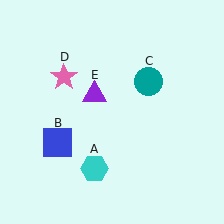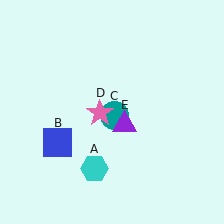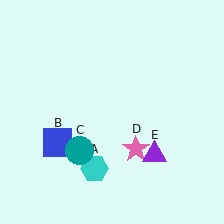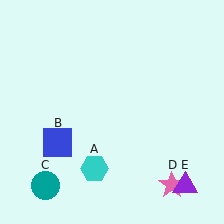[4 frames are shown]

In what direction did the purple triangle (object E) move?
The purple triangle (object E) moved down and to the right.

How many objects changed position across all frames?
3 objects changed position: teal circle (object C), pink star (object D), purple triangle (object E).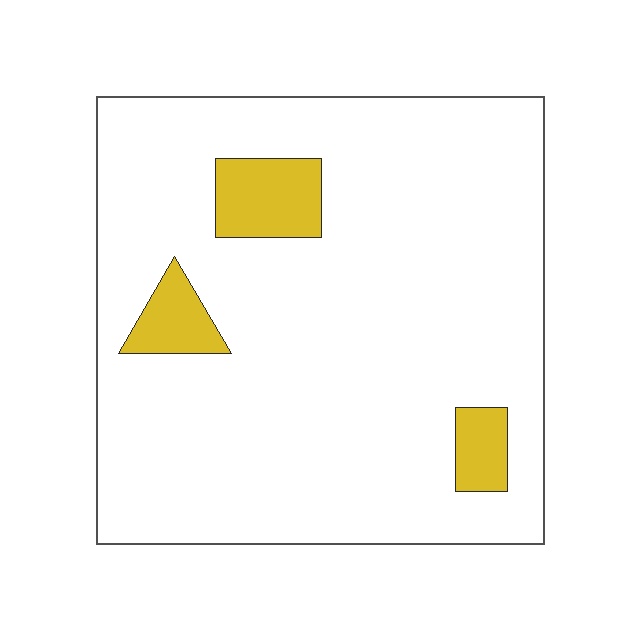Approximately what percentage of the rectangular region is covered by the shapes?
Approximately 10%.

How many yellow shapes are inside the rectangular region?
3.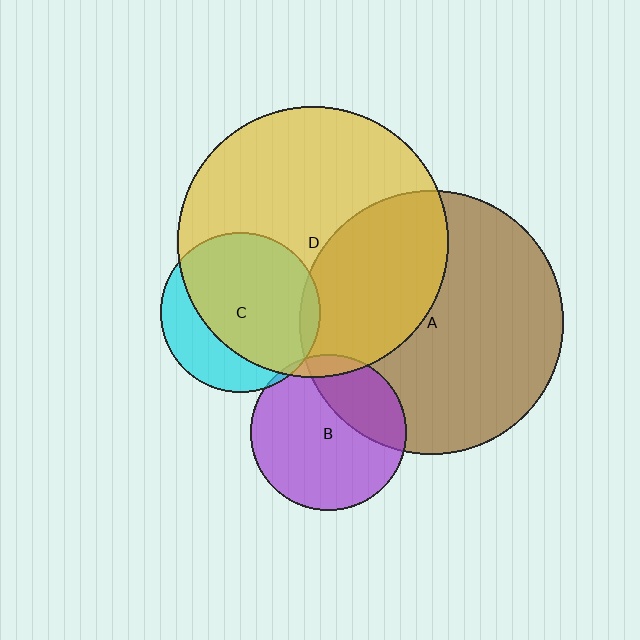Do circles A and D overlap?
Yes.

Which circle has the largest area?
Circle D (yellow).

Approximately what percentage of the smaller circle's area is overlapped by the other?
Approximately 35%.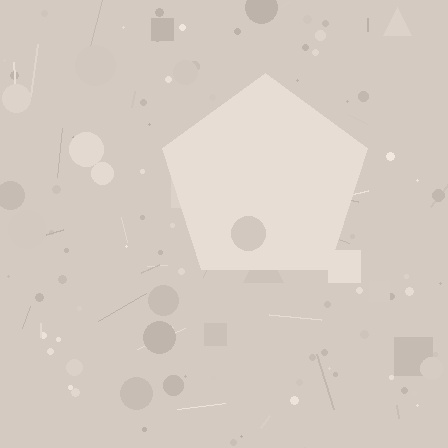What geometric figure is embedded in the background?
A pentagon is embedded in the background.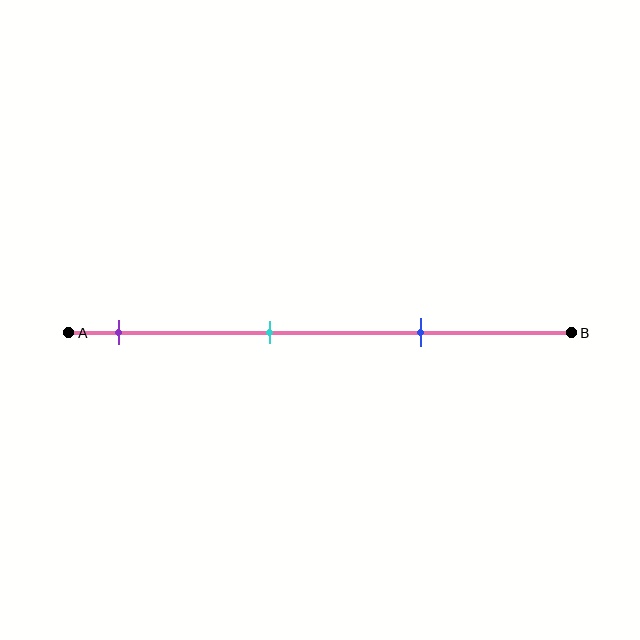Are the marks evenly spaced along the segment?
Yes, the marks are approximately evenly spaced.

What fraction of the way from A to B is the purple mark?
The purple mark is approximately 10% (0.1) of the way from A to B.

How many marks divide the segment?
There are 3 marks dividing the segment.